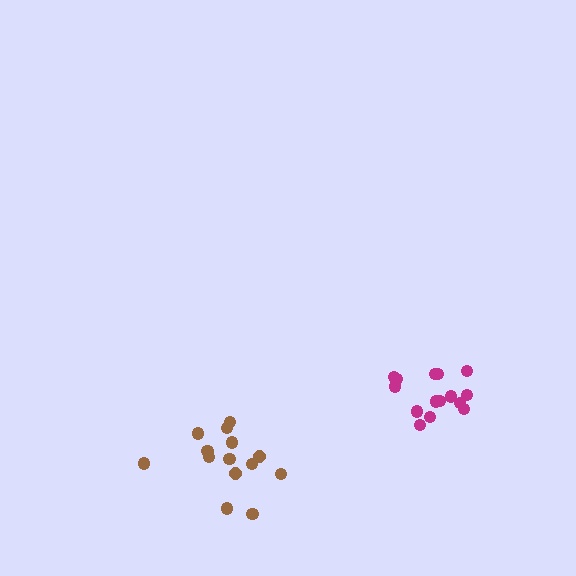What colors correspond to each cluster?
The clusters are colored: magenta, brown.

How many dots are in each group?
Group 1: 15 dots, Group 2: 14 dots (29 total).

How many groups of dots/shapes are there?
There are 2 groups.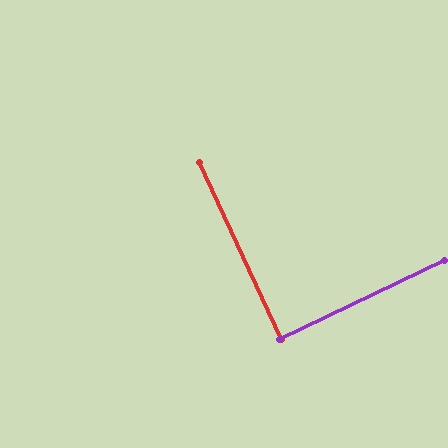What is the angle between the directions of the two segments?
Approximately 89 degrees.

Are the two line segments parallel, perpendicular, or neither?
Perpendicular — they meet at approximately 89°.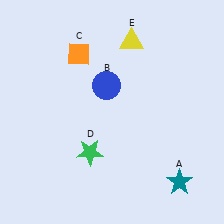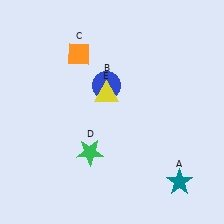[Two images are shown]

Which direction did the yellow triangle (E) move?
The yellow triangle (E) moved down.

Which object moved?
The yellow triangle (E) moved down.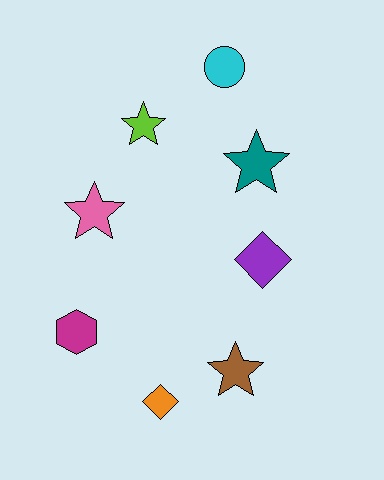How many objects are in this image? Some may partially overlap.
There are 8 objects.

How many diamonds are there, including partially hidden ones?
There are 2 diamonds.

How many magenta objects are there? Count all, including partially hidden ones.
There is 1 magenta object.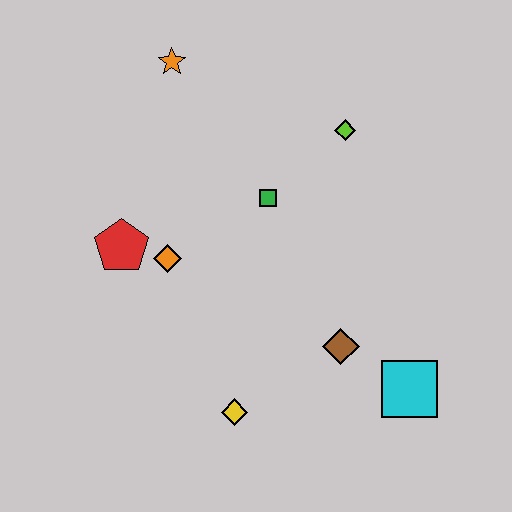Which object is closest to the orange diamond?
The red pentagon is closest to the orange diamond.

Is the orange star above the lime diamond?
Yes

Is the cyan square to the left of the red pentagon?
No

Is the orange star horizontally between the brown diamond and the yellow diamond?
No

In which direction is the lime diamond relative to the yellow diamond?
The lime diamond is above the yellow diamond.